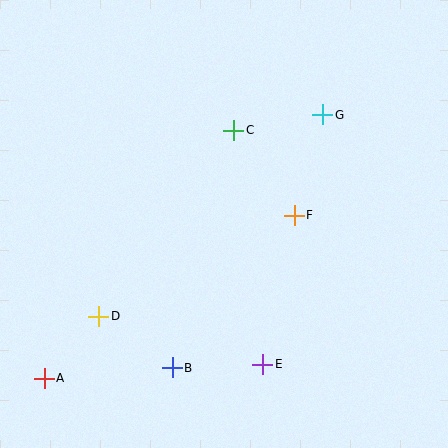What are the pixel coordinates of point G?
Point G is at (323, 115).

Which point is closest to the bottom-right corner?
Point E is closest to the bottom-right corner.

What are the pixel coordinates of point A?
Point A is at (44, 378).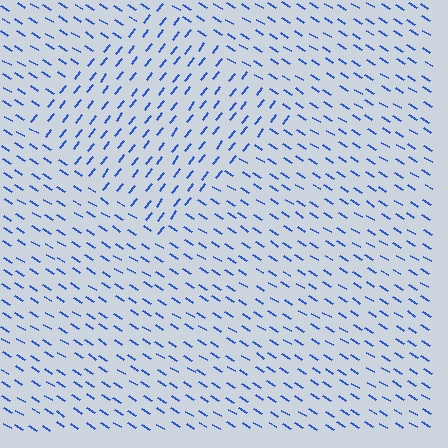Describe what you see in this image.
The image is filled with small blue line segments. A diamond region in the image has lines oriented differently from the surrounding lines, creating a visible texture boundary.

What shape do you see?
I see a diamond.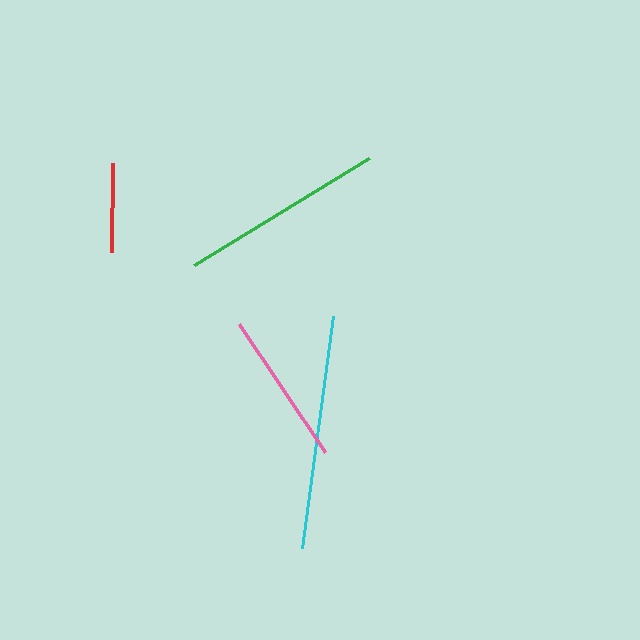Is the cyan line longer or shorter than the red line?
The cyan line is longer than the red line.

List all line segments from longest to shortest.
From longest to shortest: cyan, green, pink, red.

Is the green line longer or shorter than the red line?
The green line is longer than the red line.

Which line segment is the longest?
The cyan line is the longest at approximately 234 pixels.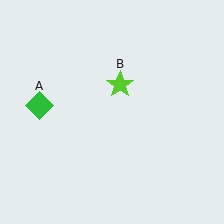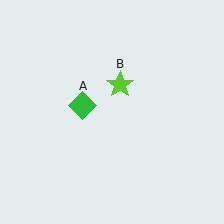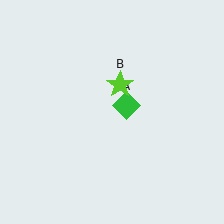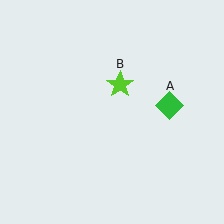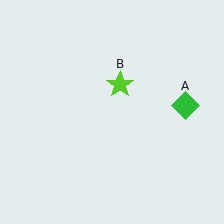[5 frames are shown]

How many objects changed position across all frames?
1 object changed position: green diamond (object A).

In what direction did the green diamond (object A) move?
The green diamond (object A) moved right.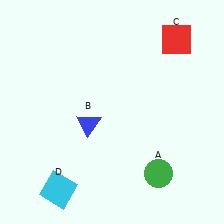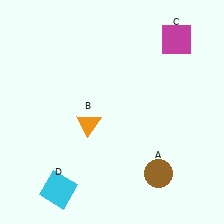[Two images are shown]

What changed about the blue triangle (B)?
In Image 1, B is blue. In Image 2, it changed to orange.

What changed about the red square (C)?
In Image 1, C is red. In Image 2, it changed to magenta.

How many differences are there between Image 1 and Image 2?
There are 3 differences between the two images.